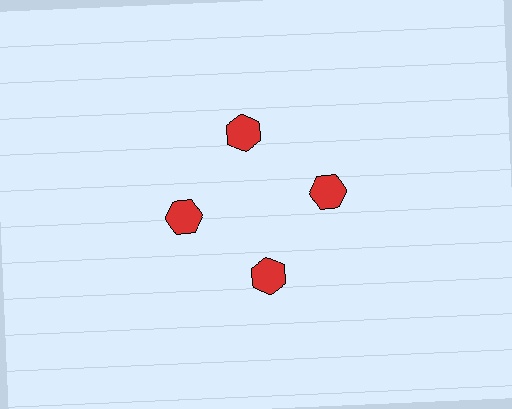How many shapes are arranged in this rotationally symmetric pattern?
There are 4 shapes, arranged in 4 groups of 1.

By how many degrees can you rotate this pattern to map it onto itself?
The pattern maps onto itself every 90 degrees of rotation.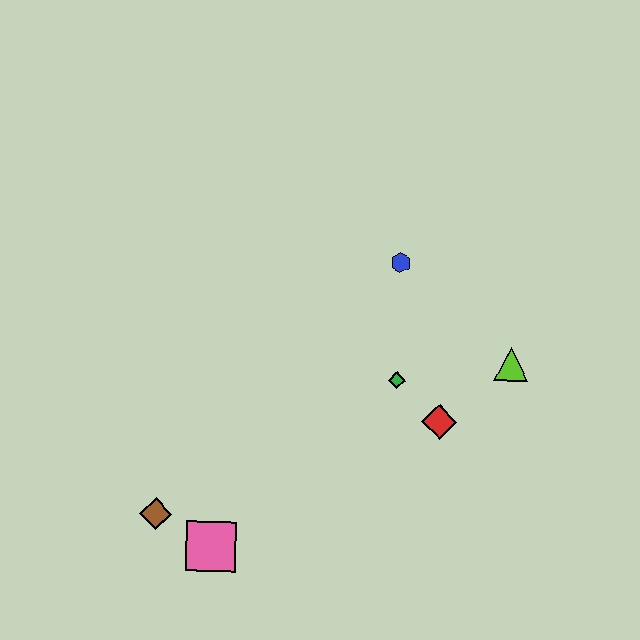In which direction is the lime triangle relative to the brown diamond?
The lime triangle is to the right of the brown diamond.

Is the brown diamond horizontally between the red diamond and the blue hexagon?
No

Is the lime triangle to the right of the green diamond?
Yes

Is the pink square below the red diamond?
Yes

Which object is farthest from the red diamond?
The brown diamond is farthest from the red diamond.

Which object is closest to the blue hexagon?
The green diamond is closest to the blue hexagon.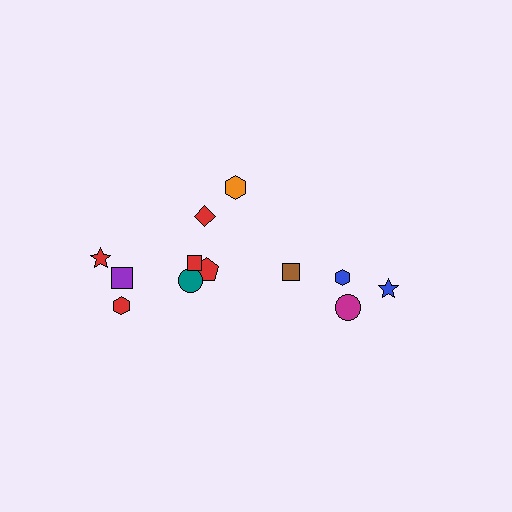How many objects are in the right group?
There are 4 objects.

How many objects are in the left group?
There are 8 objects.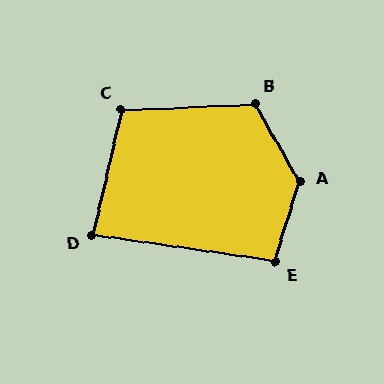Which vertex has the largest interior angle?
A, at approximately 133 degrees.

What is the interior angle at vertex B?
Approximately 117 degrees (obtuse).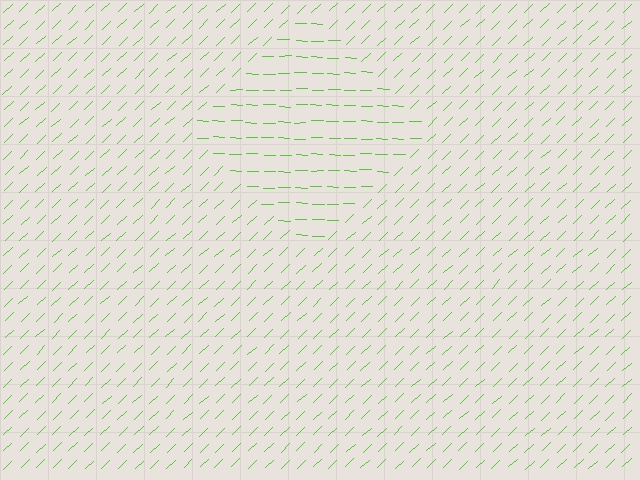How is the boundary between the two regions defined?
The boundary is defined purely by a change in line orientation (approximately 45 degrees difference). All lines are the same color and thickness.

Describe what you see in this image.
The image is filled with small lime line segments. A diamond region in the image has lines oriented differently from the surrounding lines, creating a visible texture boundary.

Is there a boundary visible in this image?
Yes, there is a texture boundary formed by a change in line orientation.